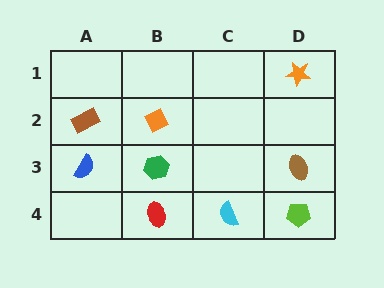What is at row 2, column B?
An orange diamond.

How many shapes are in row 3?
3 shapes.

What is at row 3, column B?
A green hexagon.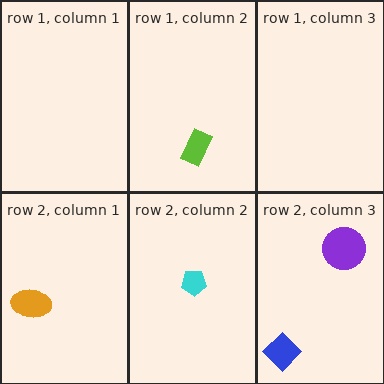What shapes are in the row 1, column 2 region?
The lime rectangle.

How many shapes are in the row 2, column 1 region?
1.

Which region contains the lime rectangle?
The row 1, column 2 region.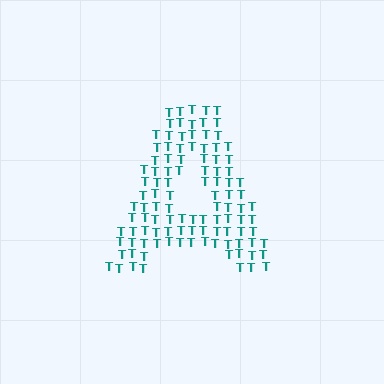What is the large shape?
The large shape is the letter A.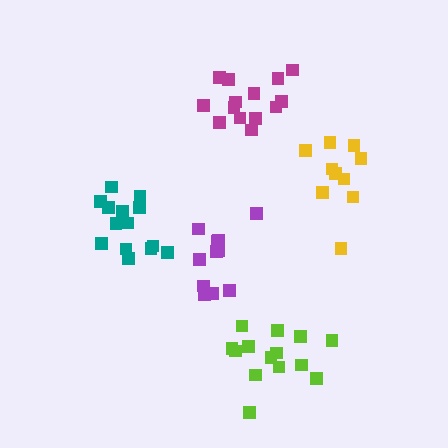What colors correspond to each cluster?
The clusters are colored: teal, purple, magenta, lime, yellow.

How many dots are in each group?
Group 1: 14 dots, Group 2: 11 dots, Group 3: 14 dots, Group 4: 14 dots, Group 5: 10 dots (63 total).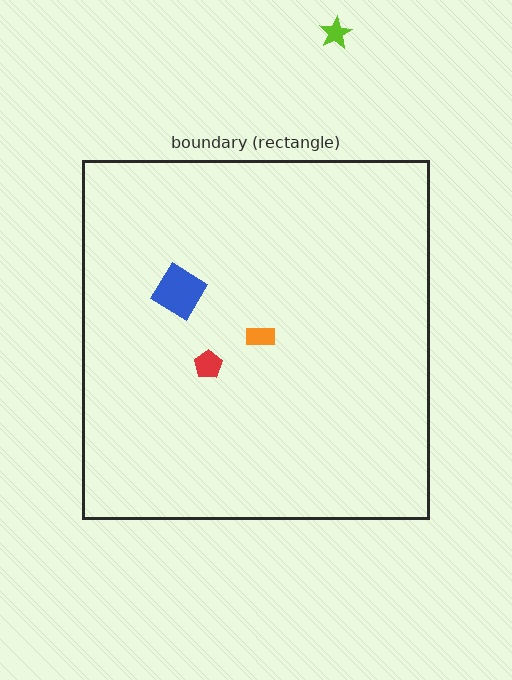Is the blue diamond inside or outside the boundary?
Inside.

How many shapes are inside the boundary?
3 inside, 1 outside.